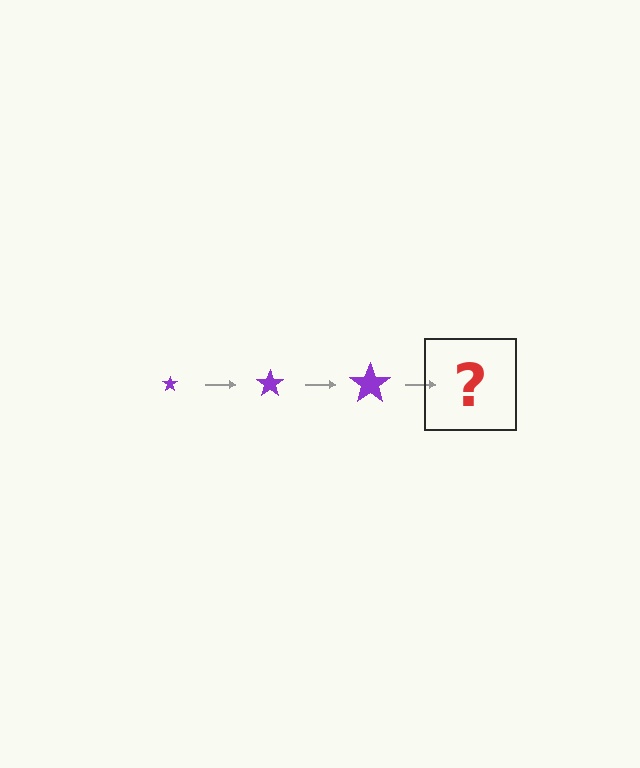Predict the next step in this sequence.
The next step is a purple star, larger than the previous one.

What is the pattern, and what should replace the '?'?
The pattern is that the star gets progressively larger each step. The '?' should be a purple star, larger than the previous one.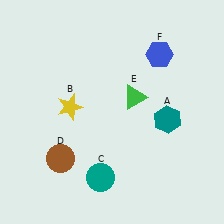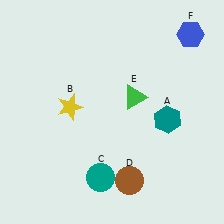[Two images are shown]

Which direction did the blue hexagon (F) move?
The blue hexagon (F) moved right.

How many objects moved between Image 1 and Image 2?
2 objects moved between the two images.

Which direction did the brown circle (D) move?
The brown circle (D) moved right.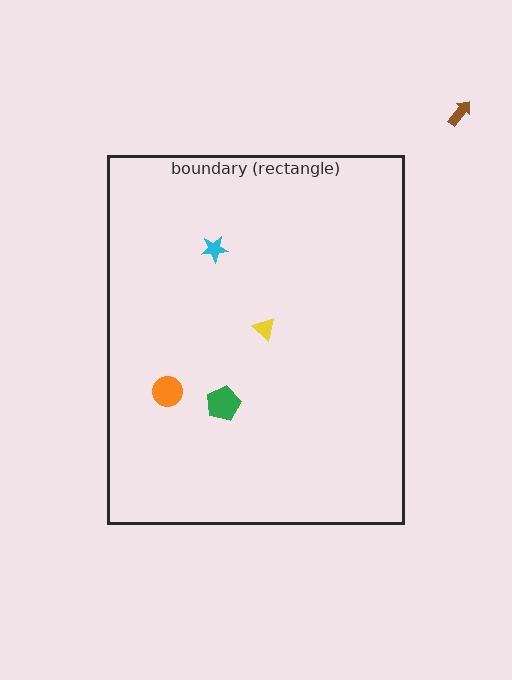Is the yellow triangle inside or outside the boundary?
Inside.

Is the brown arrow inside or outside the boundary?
Outside.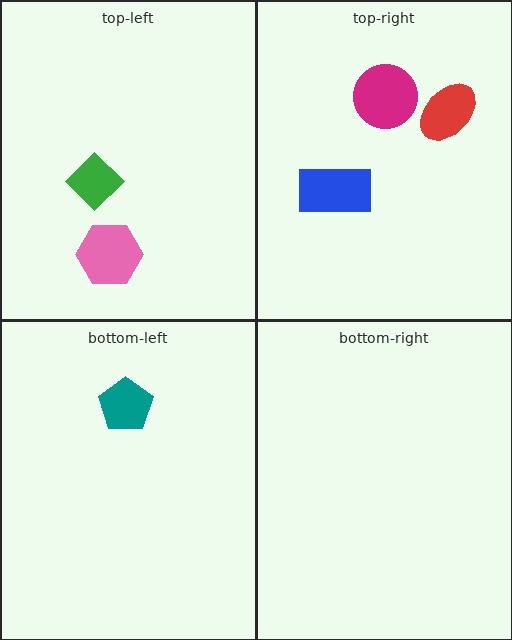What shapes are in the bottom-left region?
The teal pentagon.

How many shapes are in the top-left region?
2.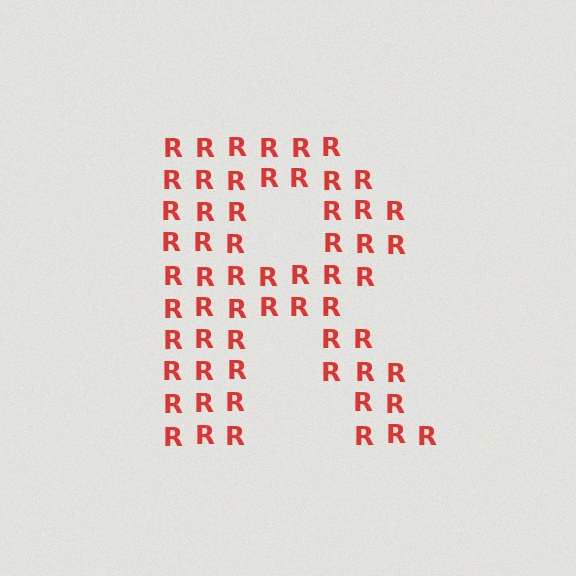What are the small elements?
The small elements are letter R's.